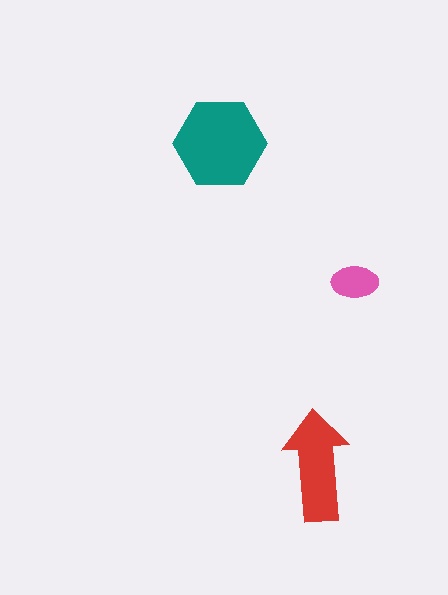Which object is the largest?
The teal hexagon.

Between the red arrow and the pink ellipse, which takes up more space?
The red arrow.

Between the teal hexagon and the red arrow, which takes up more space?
The teal hexagon.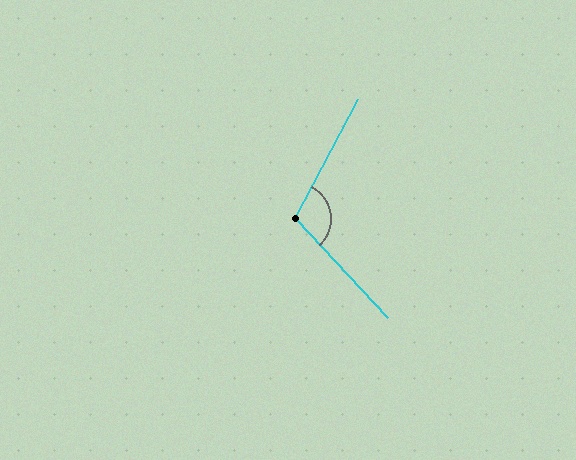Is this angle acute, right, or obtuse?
It is obtuse.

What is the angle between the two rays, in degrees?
Approximately 109 degrees.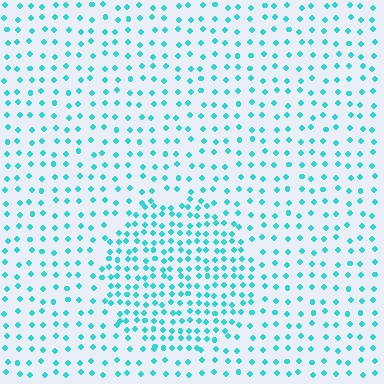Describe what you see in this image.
The image contains small cyan elements arranged at two different densities. A circle-shaped region is visible where the elements are more densely packed than the surrounding area.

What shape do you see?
I see a circle.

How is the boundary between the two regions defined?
The boundary is defined by a change in element density (approximately 1.9x ratio). All elements are the same color, size, and shape.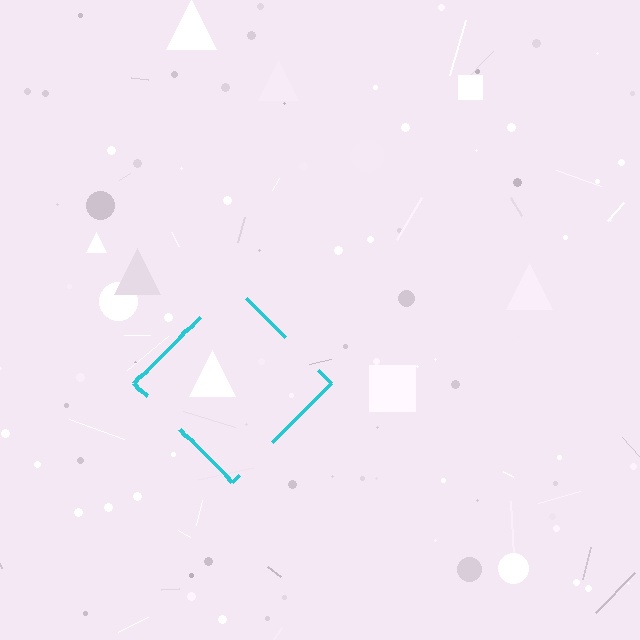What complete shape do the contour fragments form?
The contour fragments form a diamond.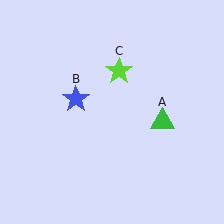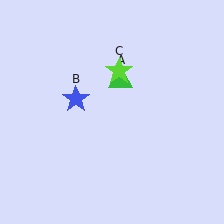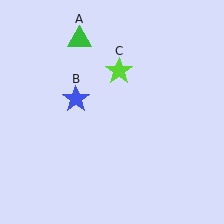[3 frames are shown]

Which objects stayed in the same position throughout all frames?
Blue star (object B) and lime star (object C) remained stationary.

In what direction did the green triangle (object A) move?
The green triangle (object A) moved up and to the left.